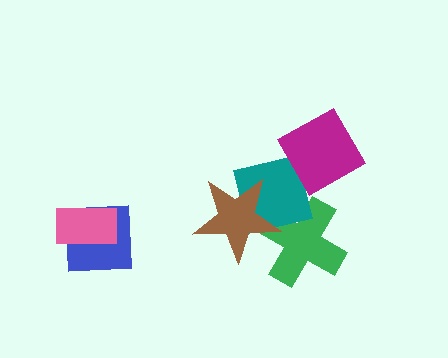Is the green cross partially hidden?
Yes, it is partially covered by another shape.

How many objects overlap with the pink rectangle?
1 object overlaps with the pink rectangle.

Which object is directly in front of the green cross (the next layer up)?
The teal square is directly in front of the green cross.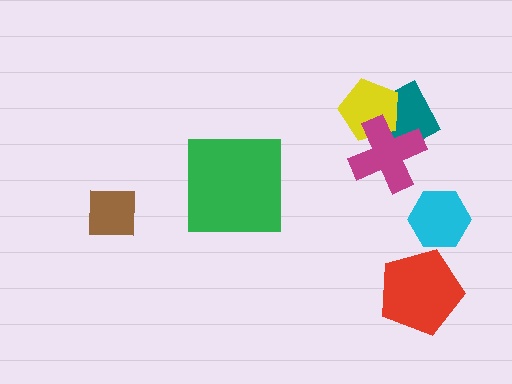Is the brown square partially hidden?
No, no other shape covers it.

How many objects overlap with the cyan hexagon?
0 objects overlap with the cyan hexagon.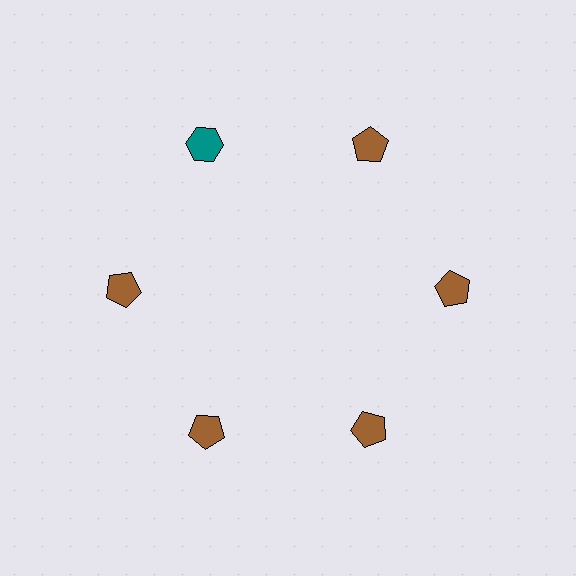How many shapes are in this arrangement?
There are 6 shapes arranged in a ring pattern.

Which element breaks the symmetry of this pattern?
The teal hexagon at roughly the 11 o'clock position breaks the symmetry. All other shapes are brown pentagons.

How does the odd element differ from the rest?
It differs in both color (teal instead of brown) and shape (hexagon instead of pentagon).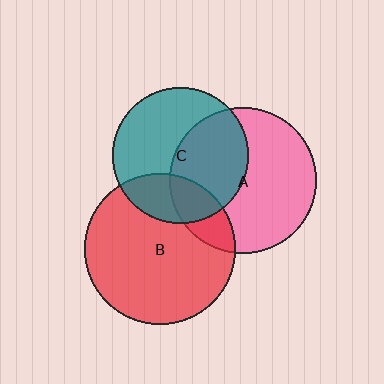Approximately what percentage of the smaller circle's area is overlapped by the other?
Approximately 25%.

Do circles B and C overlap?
Yes.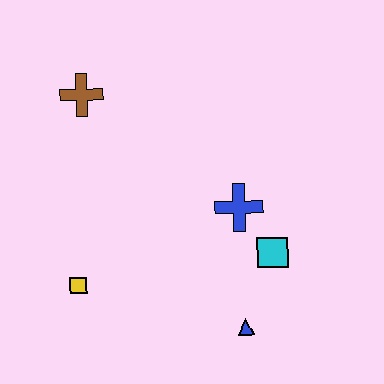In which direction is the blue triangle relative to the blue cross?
The blue triangle is below the blue cross.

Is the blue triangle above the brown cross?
No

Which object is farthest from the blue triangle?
The brown cross is farthest from the blue triangle.